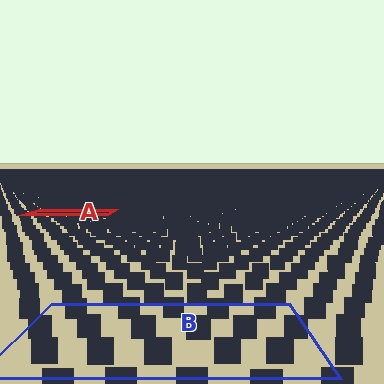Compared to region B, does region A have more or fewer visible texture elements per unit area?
Region A has more texture elements per unit area — they are packed more densely because it is farther away.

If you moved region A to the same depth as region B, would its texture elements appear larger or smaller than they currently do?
They would appear larger. At a closer depth, the same texture elements are projected at a bigger on-screen size.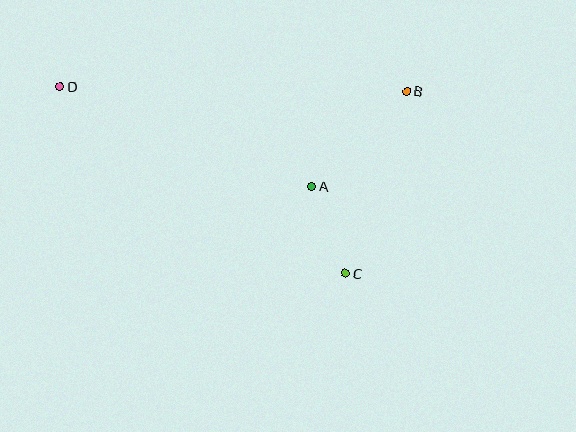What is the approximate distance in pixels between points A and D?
The distance between A and D is approximately 271 pixels.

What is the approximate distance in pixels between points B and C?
The distance between B and C is approximately 192 pixels.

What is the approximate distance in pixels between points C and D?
The distance between C and D is approximately 341 pixels.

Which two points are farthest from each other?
Points B and D are farthest from each other.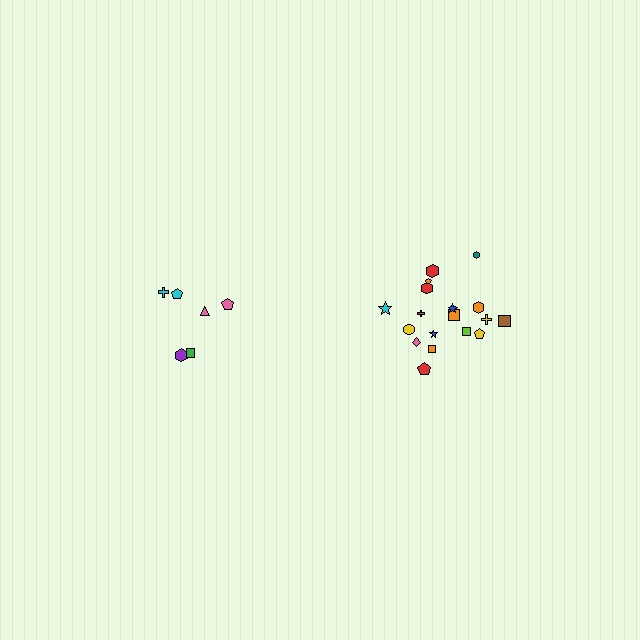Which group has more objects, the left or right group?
The right group.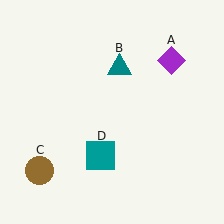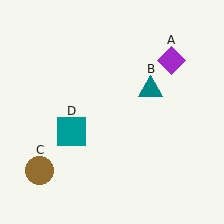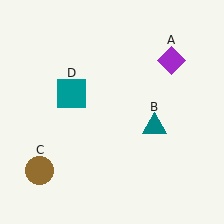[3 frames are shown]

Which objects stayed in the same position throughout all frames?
Purple diamond (object A) and brown circle (object C) remained stationary.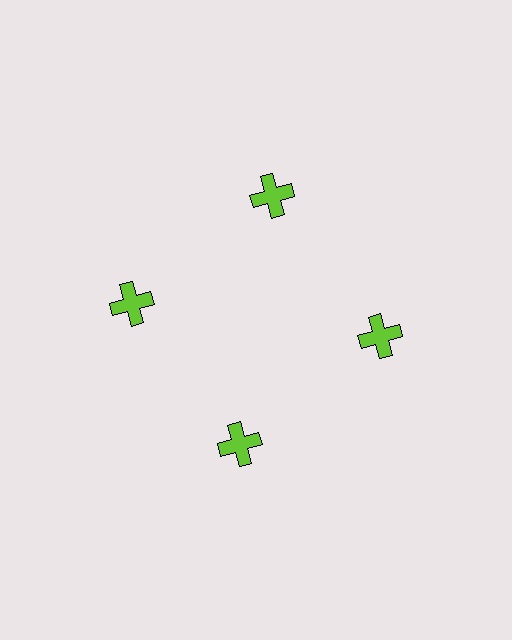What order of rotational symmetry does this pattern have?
This pattern has 4-fold rotational symmetry.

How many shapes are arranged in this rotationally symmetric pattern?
There are 4 shapes, arranged in 4 groups of 1.